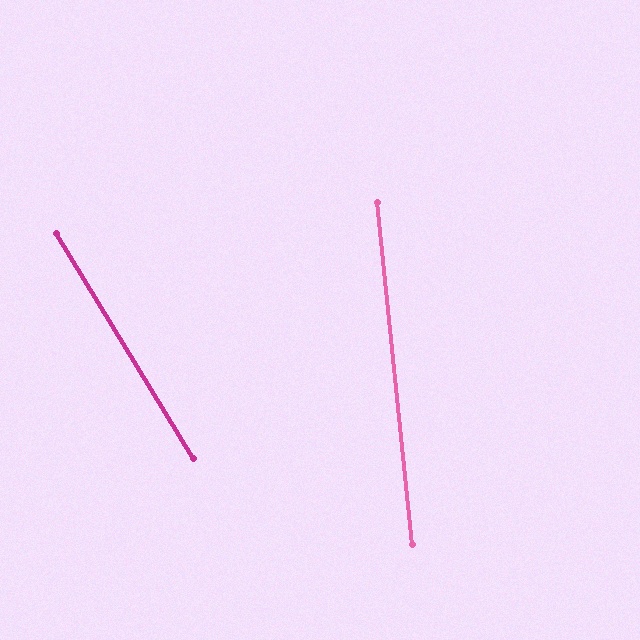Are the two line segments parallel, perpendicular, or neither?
Neither parallel nor perpendicular — they differ by about 25°.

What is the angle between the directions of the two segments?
Approximately 25 degrees.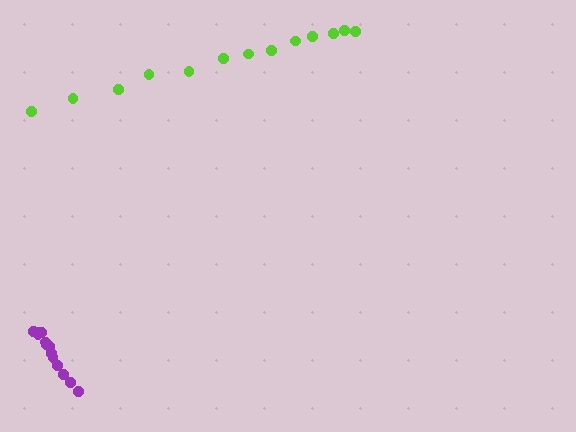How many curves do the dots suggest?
There are 2 distinct paths.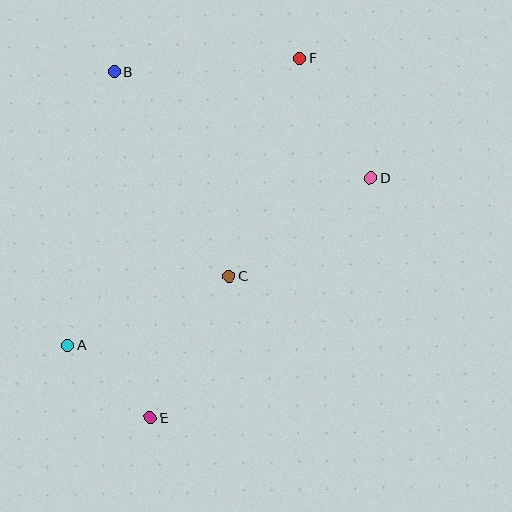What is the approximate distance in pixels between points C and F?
The distance between C and F is approximately 229 pixels.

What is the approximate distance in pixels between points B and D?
The distance between B and D is approximately 278 pixels.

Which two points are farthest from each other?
Points E and F are farthest from each other.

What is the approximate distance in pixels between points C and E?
The distance between C and E is approximately 162 pixels.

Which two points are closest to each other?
Points A and E are closest to each other.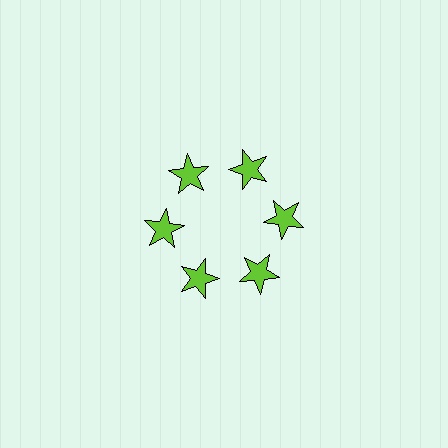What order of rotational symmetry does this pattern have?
This pattern has 6-fold rotational symmetry.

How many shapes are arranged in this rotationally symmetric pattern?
There are 6 shapes, arranged in 6 groups of 1.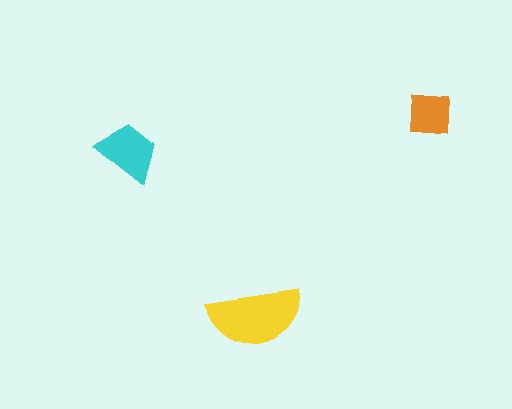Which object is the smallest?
The orange square.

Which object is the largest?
The yellow semicircle.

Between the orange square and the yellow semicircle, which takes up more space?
The yellow semicircle.